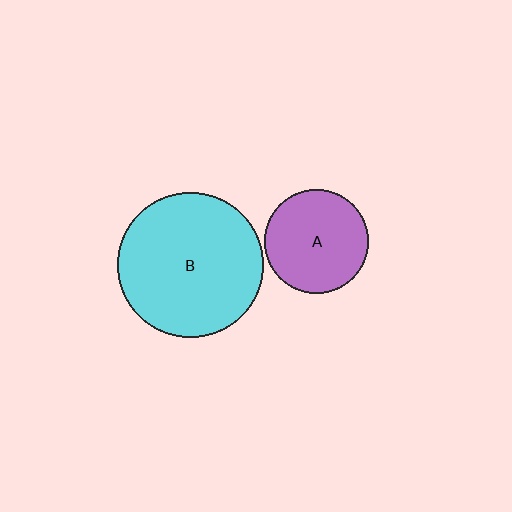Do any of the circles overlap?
No, none of the circles overlap.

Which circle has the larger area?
Circle B (cyan).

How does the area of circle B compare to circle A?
Approximately 1.9 times.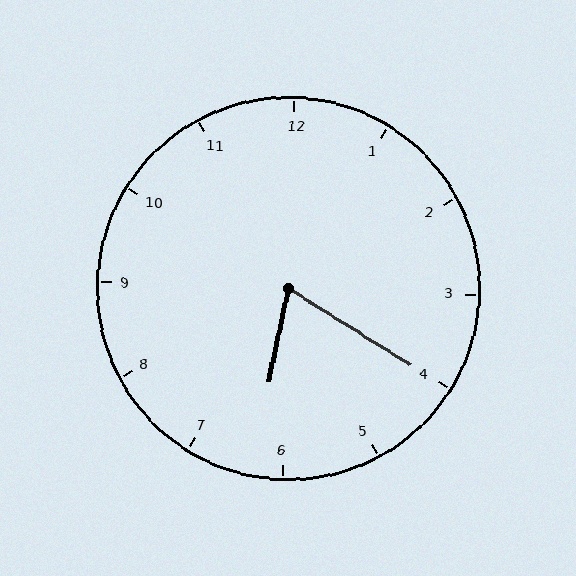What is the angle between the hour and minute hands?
Approximately 70 degrees.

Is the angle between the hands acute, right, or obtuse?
It is acute.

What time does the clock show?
6:20.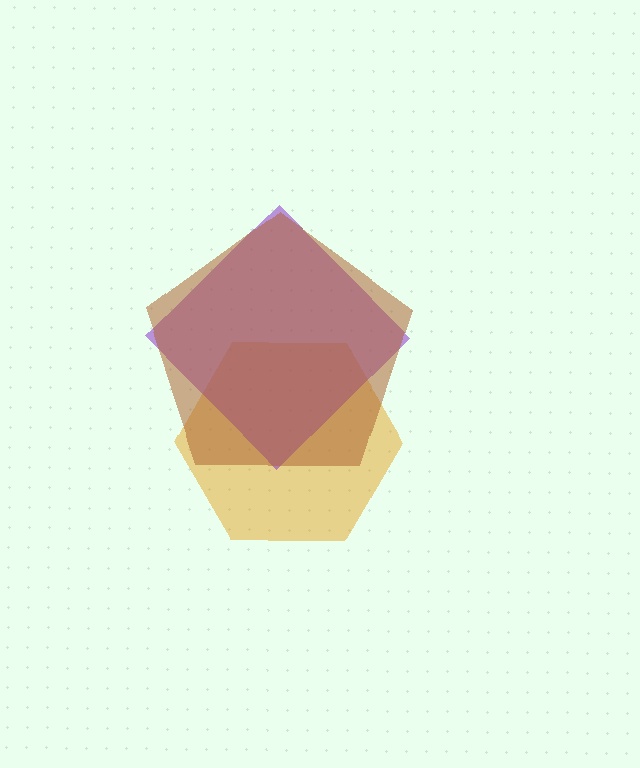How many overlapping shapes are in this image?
There are 3 overlapping shapes in the image.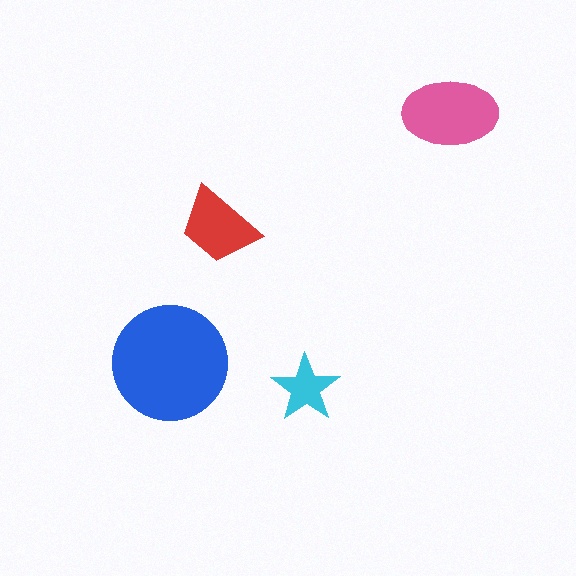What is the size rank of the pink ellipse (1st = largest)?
2nd.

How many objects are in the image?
There are 4 objects in the image.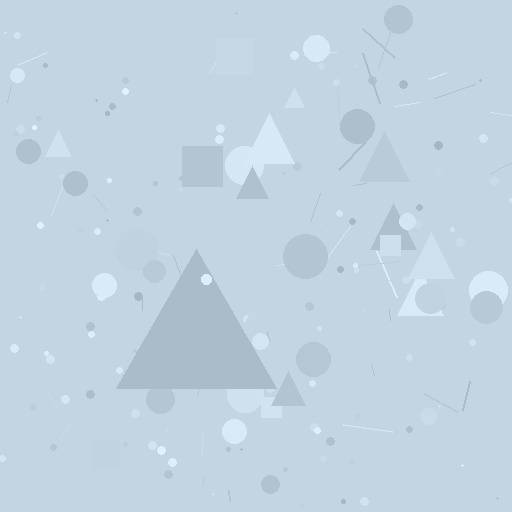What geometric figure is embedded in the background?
A triangle is embedded in the background.